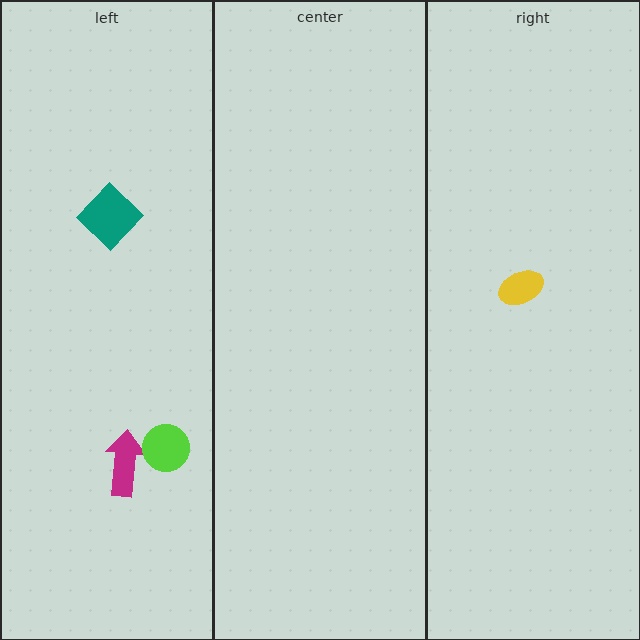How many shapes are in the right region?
1.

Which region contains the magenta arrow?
The left region.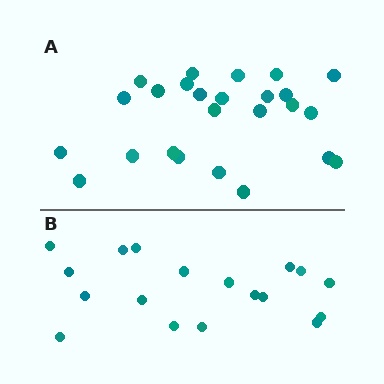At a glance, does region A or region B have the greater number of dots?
Region A (the top region) has more dots.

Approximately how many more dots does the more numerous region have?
Region A has roughly 8 or so more dots than region B.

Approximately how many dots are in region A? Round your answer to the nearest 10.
About 20 dots. (The exact count is 25, which rounds to 20.)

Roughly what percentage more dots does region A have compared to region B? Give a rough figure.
About 40% more.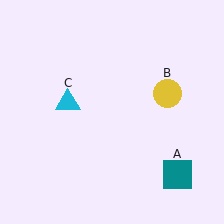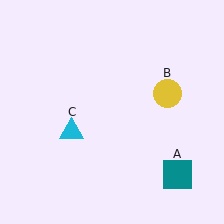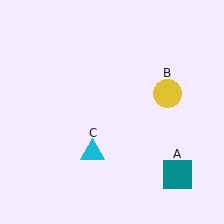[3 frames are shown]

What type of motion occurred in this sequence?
The cyan triangle (object C) rotated counterclockwise around the center of the scene.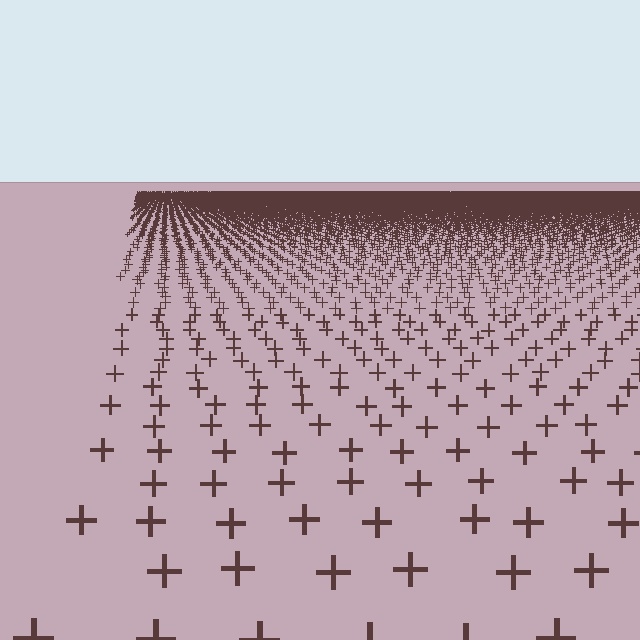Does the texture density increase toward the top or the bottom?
Density increases toward the top.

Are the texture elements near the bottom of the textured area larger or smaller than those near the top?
Larger. Near the bottom, elements are closer to the viewer and appear at a bigger on-screen size.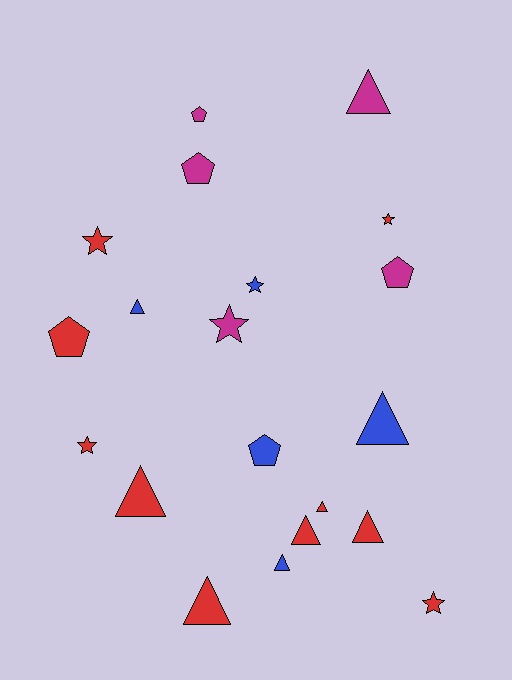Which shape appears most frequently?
Triangle, with 9 objects.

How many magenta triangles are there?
There is 1 magenta triangle.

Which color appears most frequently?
Red, with 10 objects.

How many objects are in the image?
There are 20 objects.